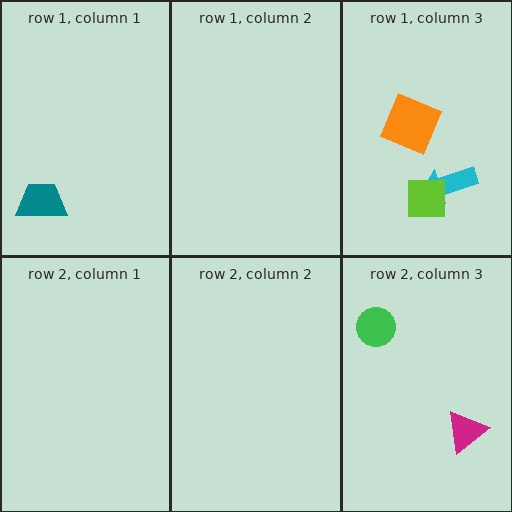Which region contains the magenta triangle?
The row 2, column 3 region.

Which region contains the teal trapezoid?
The row 1, column 1 region.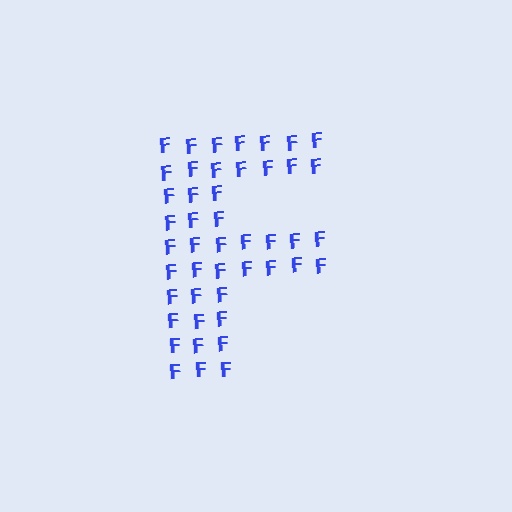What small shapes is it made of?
It is made of small letter F's.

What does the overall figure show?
The overall figure shows the letter F.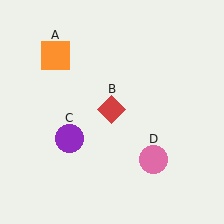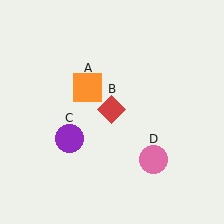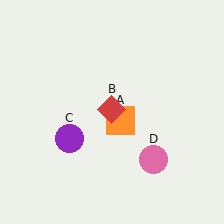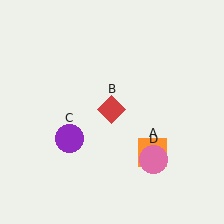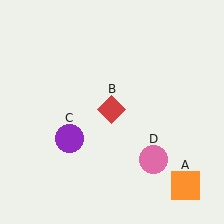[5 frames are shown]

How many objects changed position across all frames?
1 object changed position: orange square (object A).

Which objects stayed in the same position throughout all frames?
Red diamond (object B) and purple circle (object C) and pink circle (object D) remained stationary.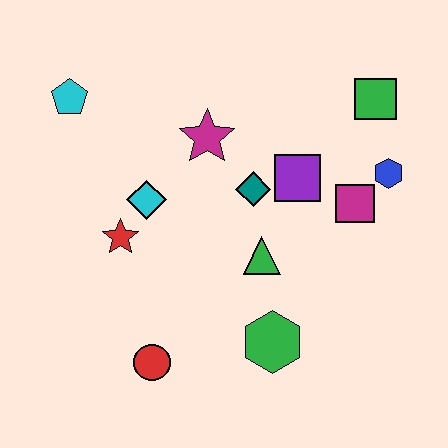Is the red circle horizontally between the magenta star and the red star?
Yes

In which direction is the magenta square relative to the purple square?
The magenta square is to the right of the purple square.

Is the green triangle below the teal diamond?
Yes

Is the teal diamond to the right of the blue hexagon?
No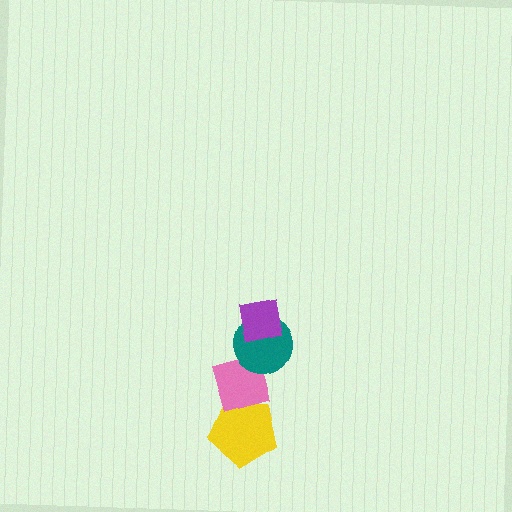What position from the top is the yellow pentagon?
The yellow pentagon is 4th from the top.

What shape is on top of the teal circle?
The purple square is on top of the teal circle.